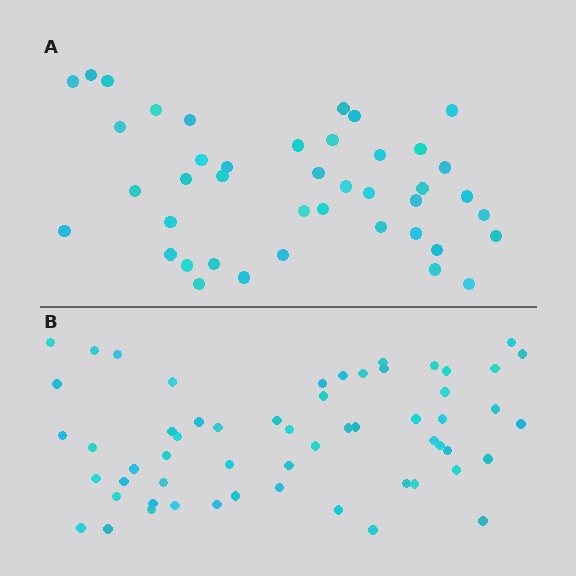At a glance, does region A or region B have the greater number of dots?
Region B (the bottom region) has more dots.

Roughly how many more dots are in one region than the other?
Region B has approximately 15 more dots than region A.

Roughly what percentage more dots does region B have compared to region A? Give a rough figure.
About 40% more.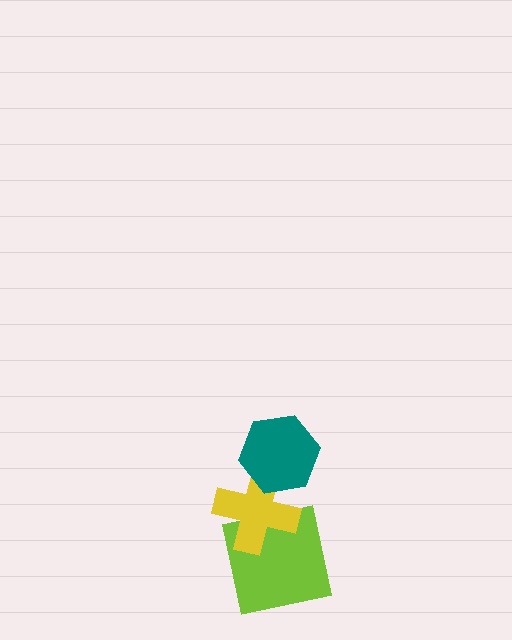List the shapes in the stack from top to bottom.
From top to bottom: the teal hexagon, the yellow cross, the lime square.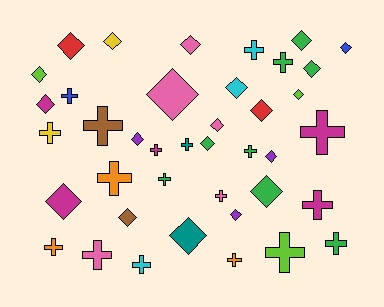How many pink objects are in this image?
There are 5 pink objects.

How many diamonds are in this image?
There are 21 diamonds.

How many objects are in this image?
There are 40 objects.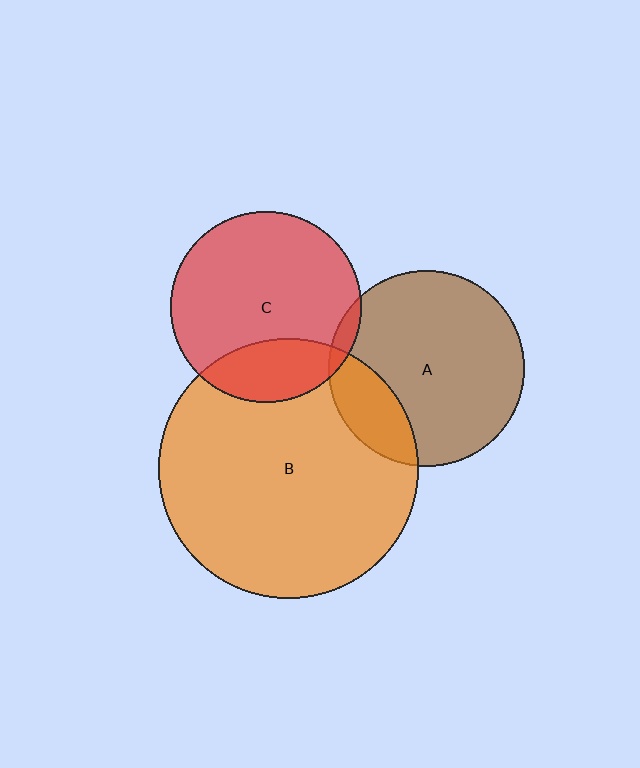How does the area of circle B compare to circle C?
Approximately 1.9 times.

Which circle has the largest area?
Circle B (orange).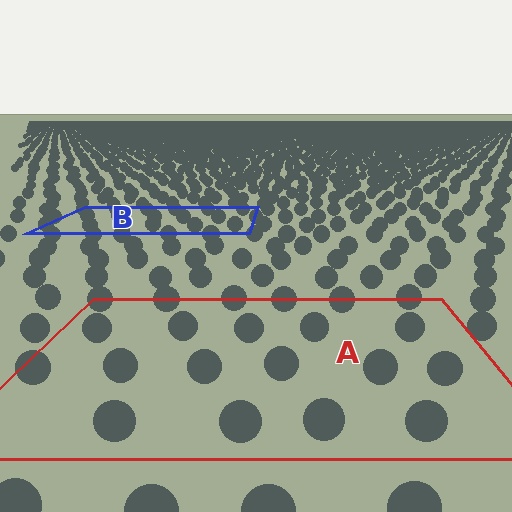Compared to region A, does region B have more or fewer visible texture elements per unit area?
Region B has more texture elements per unit area — they are packed more densely because it is farther away.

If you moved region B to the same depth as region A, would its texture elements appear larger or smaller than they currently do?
They would appear larger. At a closer depth, the same texture elements are projected at a bigger on-screen size.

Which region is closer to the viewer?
Region A is closer. The texture elements there are larger and more spread out.